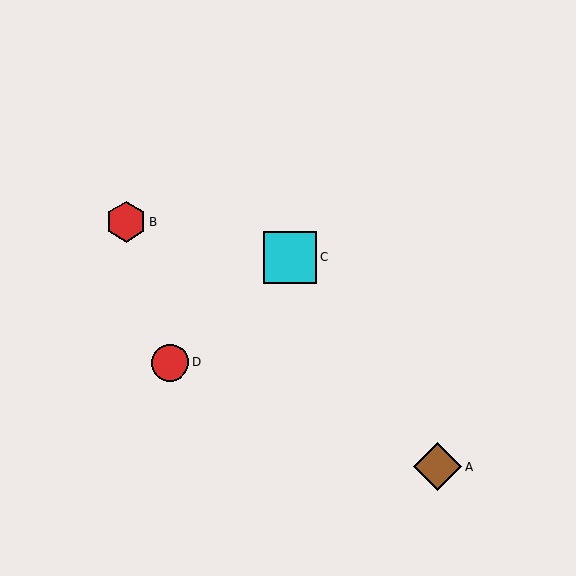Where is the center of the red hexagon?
The center of the red hexagon is at (126, 222).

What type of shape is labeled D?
Shape D is a red circle.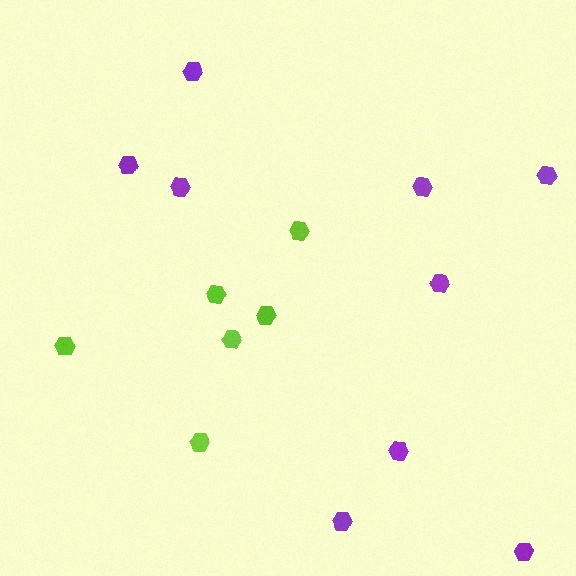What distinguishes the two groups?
There are 2 groups: one group of purple hexagons (9) and one group of lime hexagons (6).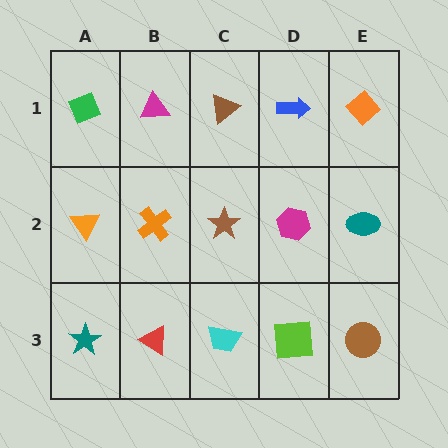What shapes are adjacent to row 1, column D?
A magenta hexagon (row 2, column D), a brown triangle (row 1, column C), an orange diamond (row 1, column E).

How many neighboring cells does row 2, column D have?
4.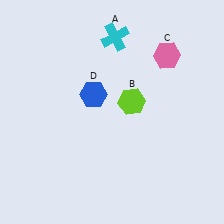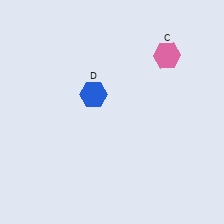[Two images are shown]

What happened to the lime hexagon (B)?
The lime hexagon (B) was removed in Image 2. It was in the top-right area of Image 1.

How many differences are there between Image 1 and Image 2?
There are 2 differences between the two images.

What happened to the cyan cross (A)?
The cyan cross (A) was removed in Image 2. It was in the top-right area of Image 1.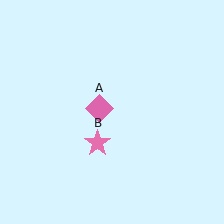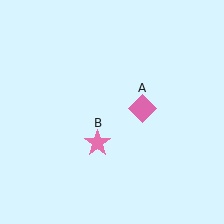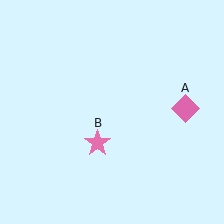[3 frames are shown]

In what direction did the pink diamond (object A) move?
The pink diamond (object A) moved right.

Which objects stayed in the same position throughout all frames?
Pink star (object B) remained stationary.